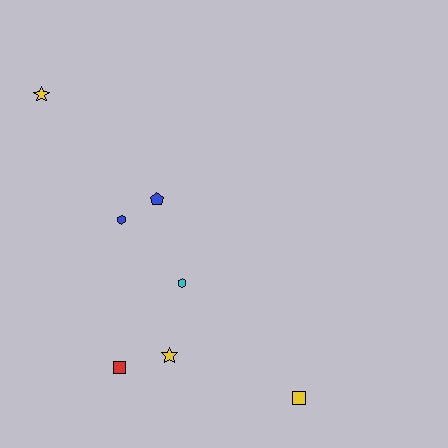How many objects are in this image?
There are 7 objects.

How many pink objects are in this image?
There are no pink objects.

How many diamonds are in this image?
There are no diamonds.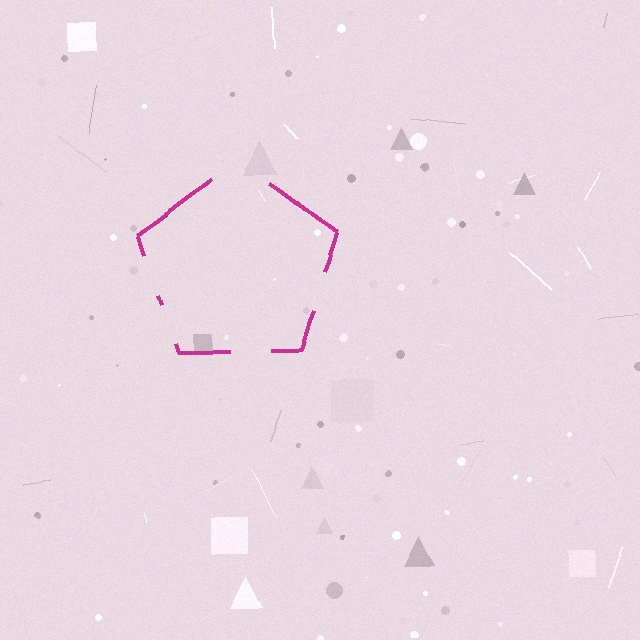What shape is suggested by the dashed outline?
The dashed outline suggests a pentagon.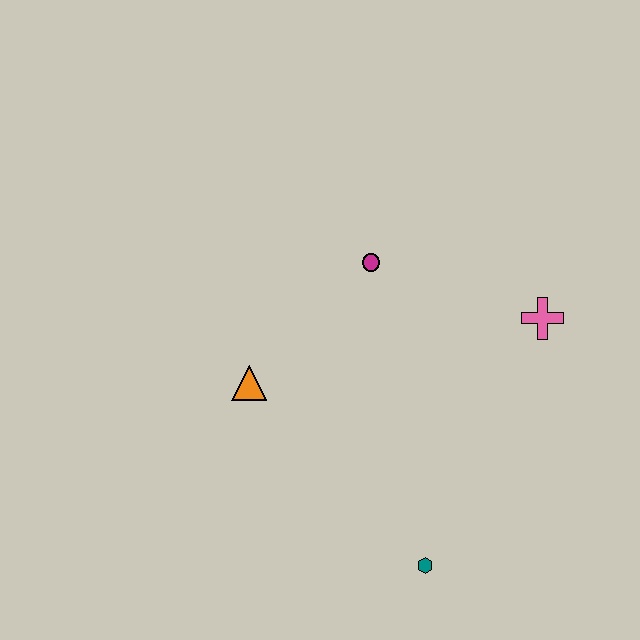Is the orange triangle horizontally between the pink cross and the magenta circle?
No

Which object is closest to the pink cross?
The magenta circle is closest to the pink cross.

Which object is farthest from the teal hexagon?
The magenta circle is farthest from the teal hexagon.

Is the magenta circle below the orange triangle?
No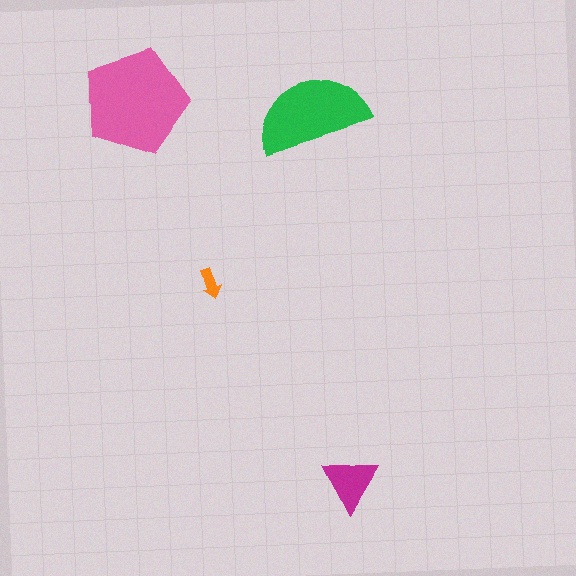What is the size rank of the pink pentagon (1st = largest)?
1st.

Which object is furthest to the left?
The pink pentagon is leftmost.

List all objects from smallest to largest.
The orange arrow, the magenta triangle, the green semicircle, the pink pentagon.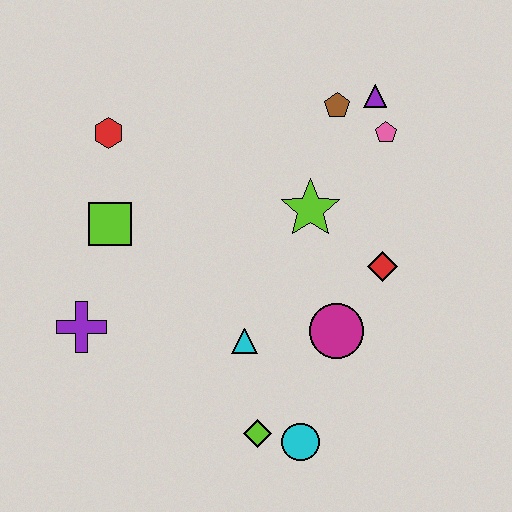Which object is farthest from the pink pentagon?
The purple cross is farthest from the pink pentagon.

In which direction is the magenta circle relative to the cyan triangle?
The magenta circle is to the right of the cyan triangle.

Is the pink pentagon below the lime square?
No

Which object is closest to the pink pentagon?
The purple triangle is closest to the pink pentagon.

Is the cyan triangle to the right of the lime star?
No